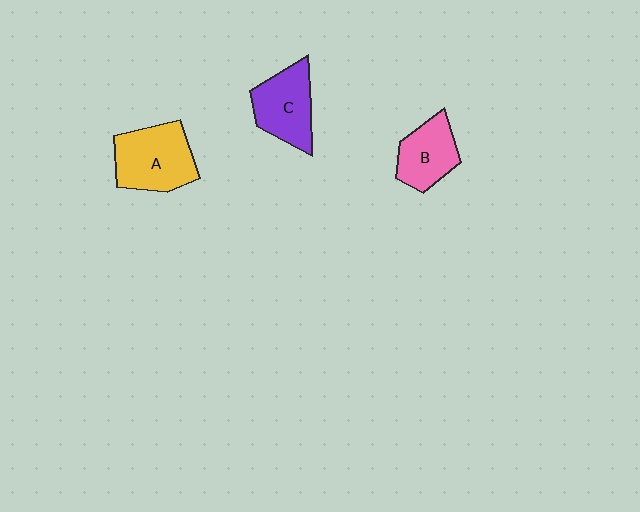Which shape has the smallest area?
Shape B (pink).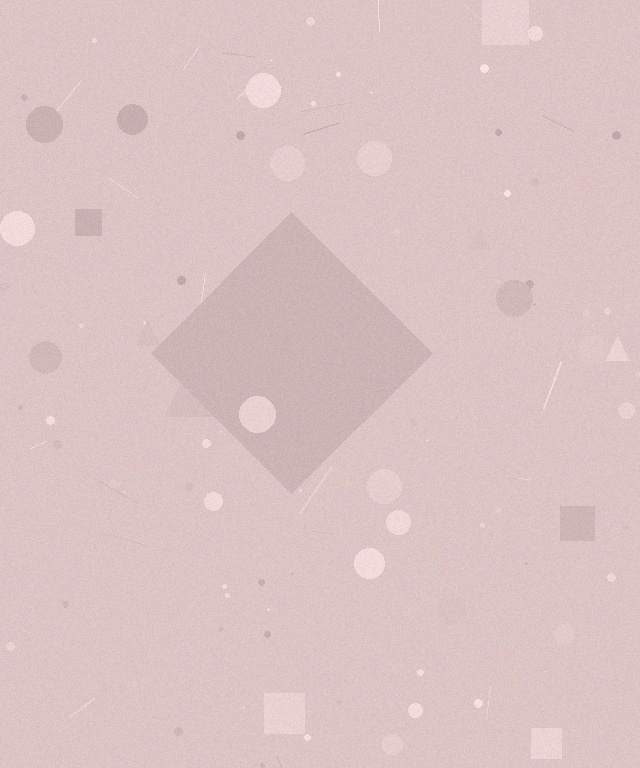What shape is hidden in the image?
A diamond is hidden in the image.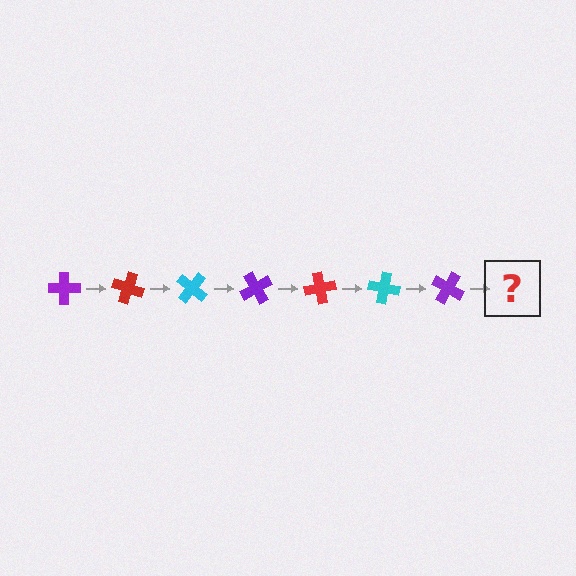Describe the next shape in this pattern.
It should be a red cross, rotated 140 degrees from the start.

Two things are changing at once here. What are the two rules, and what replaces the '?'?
The two rules are that it rotates 20 degrees each step and the color cycles through purple, red, and cyan. The '?' should be a red cross, rotated 140 degrees from the start.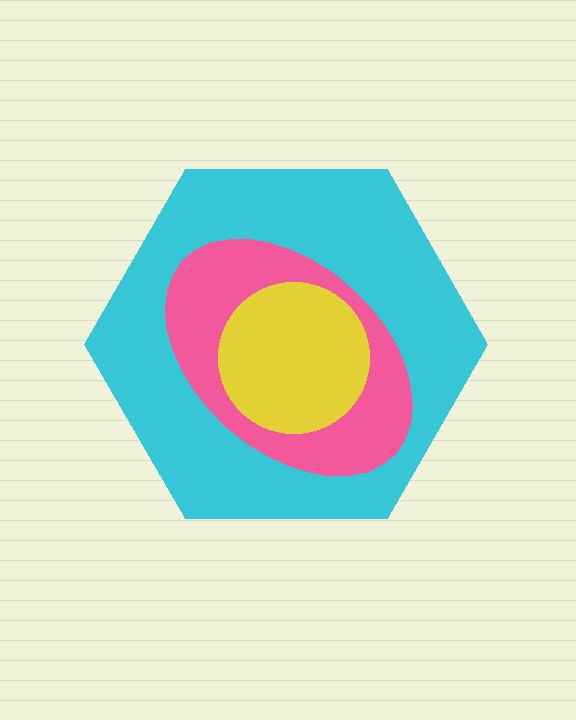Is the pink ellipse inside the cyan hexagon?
Yes.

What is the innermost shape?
The yellow circle.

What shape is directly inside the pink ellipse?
The yellow circle.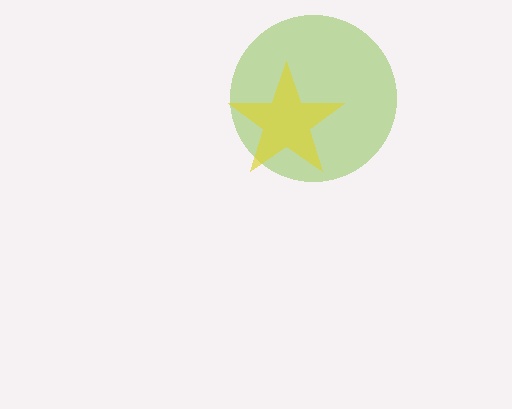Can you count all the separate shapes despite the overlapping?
Yes, there are 2 separate shapes.